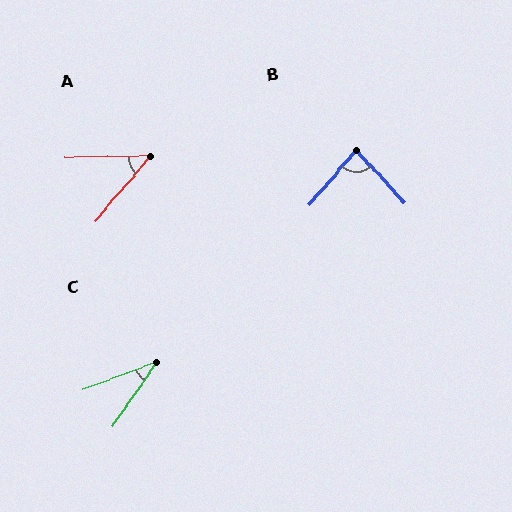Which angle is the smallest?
C, at approximately 34 degrees.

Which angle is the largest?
B, at approximately 83 degrees.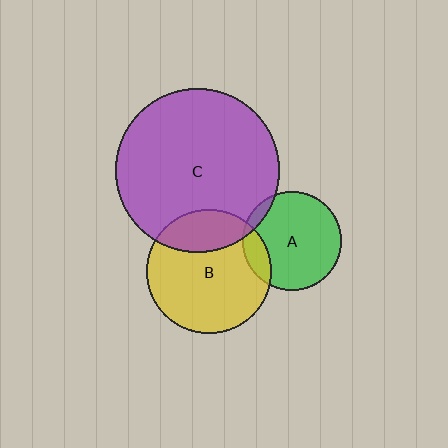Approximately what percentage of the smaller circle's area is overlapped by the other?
Approximately 15%.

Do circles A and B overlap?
Yes.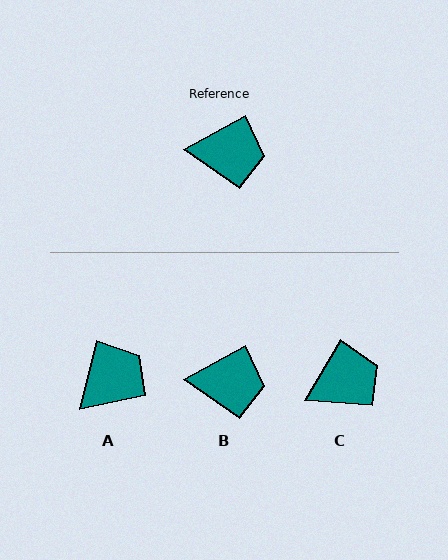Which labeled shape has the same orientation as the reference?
B.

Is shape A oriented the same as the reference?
No, it is off by about 47 degrees.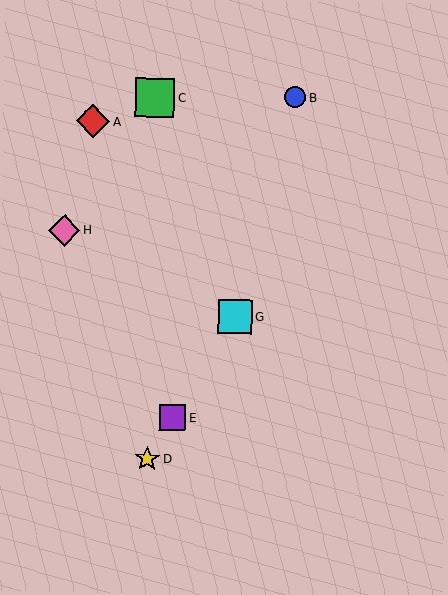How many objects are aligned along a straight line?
4 objects (D, E, F, G) are aligned along a straight line.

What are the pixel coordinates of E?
Object E is at (173, 418).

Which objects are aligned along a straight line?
Objects D, E, F, G are aligned along a straight line.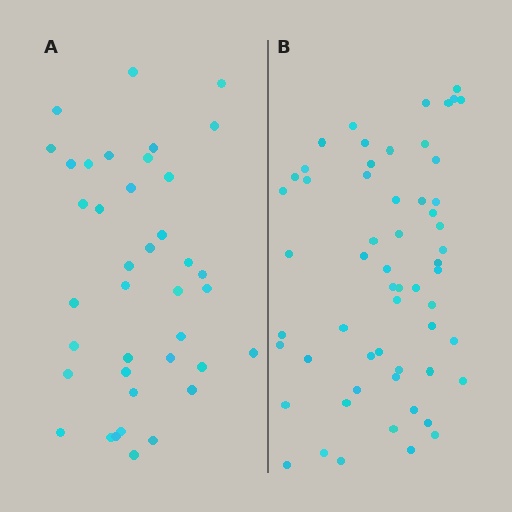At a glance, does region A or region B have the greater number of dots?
Region B (the right region) has more dots.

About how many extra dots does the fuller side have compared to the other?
Region B has approximately 20 more dots than region A.